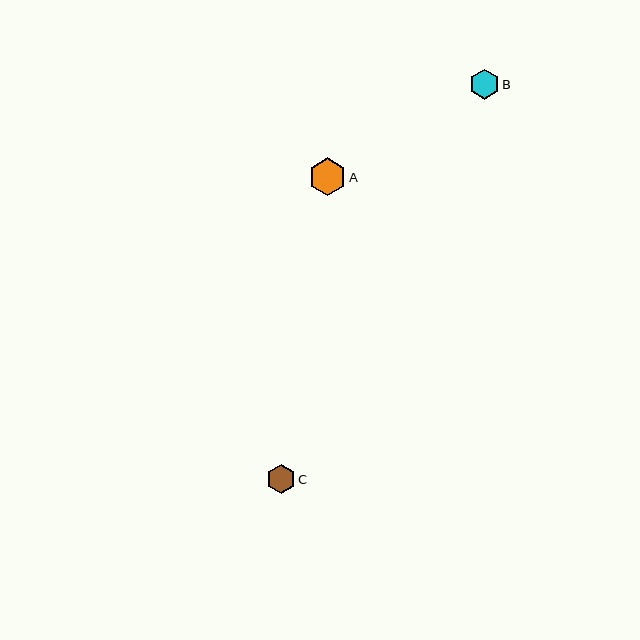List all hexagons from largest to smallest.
From largest to smallest: A, B, C.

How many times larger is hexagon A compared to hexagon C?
Hexagon A is approximately 1.3 times the size of hexagon C.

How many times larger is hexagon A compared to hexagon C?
Hexagon A is approximately 1.3 times the size of hexagon C.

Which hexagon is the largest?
Hexagon A is the largest with a size of approximately 38 pixels.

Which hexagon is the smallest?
Hexagon C is the smallest with a size of approximately 28 pixels.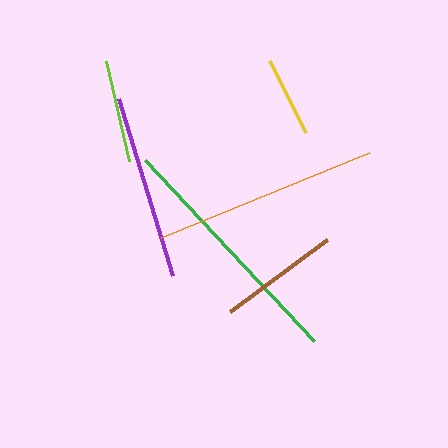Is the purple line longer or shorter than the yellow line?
The purple line is longer than the yellow line.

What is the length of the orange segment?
The orange segment is approximately 224 pixels long.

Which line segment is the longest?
The green line is the longest at approximately 247 pixels.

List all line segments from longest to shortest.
From longest to shortest: green, orange, purple, brown, lime, yellow.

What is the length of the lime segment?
The lime segment is approximately 103 pixels long.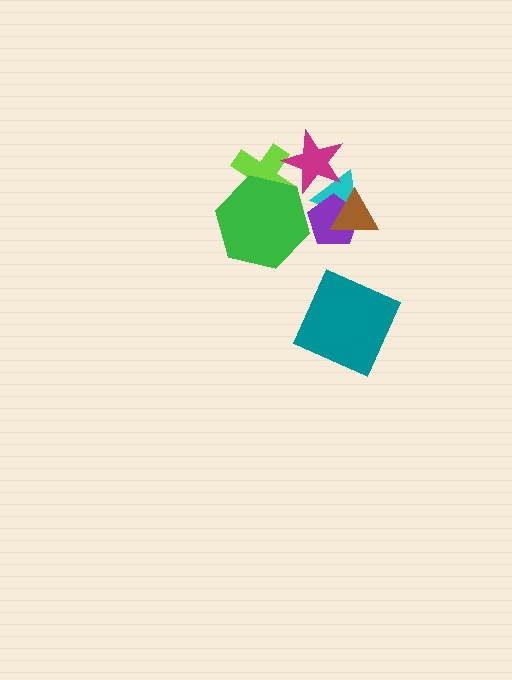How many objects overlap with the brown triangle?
2 objects overlap with the brown triangle.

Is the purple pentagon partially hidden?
Yes, it is partially covered by another shape.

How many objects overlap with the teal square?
0 objects overlap with the teal square.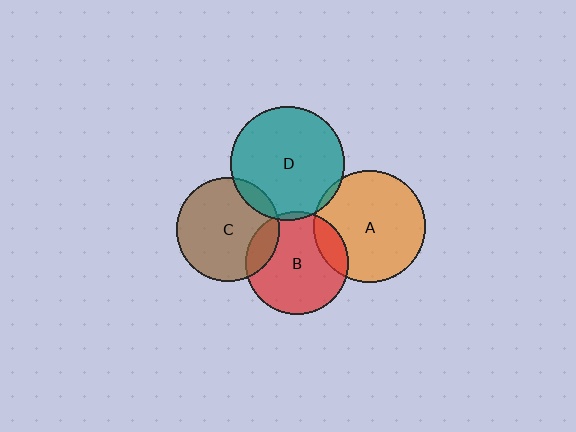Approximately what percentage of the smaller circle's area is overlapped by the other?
Approximately 15%.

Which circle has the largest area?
Circle D (teal).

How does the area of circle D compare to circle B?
Approximately 1.2 times.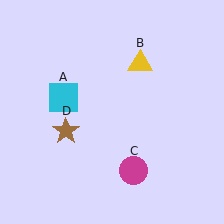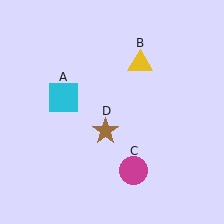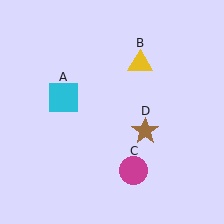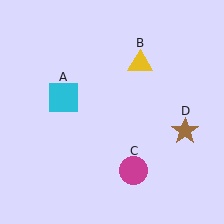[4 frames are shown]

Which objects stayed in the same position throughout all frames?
Cyan square (object A) and yellow triangle (object B) and magenta circle (object C) remained stationary.